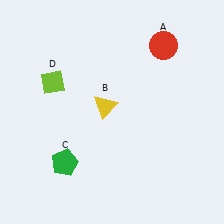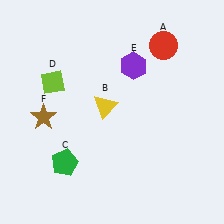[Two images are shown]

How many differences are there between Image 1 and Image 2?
There are 2 differences between the two images.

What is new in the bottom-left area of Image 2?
A brown star (F) was added in the bottom-left area of Image 2.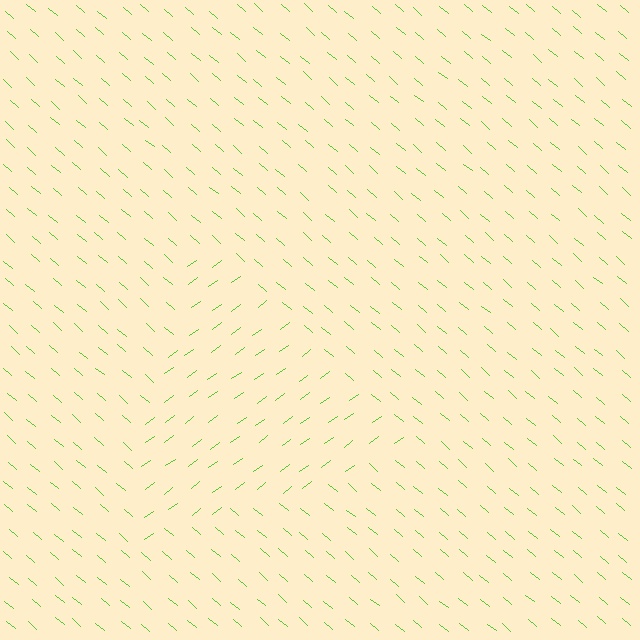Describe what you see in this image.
The image is filled with small lime line segments. A triangle region in the image has lines oriented differently from the surrounding lines, creating a visible texture boundary.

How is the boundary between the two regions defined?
The boundary is defined purely by a change in line orientation (approximately 77 degrees difference). All lines are the same color and thickness.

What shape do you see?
I see a triangle.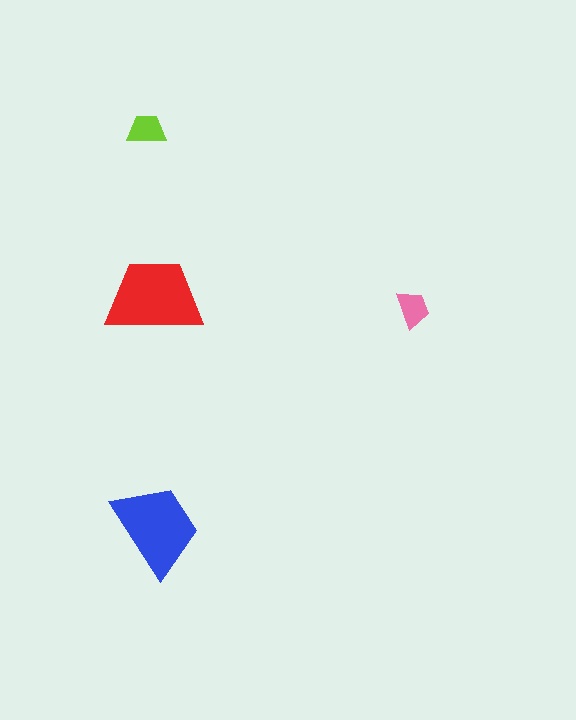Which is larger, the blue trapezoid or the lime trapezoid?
The blue one.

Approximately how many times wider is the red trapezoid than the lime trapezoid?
About 2.5 times wider.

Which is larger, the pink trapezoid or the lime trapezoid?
The lime one.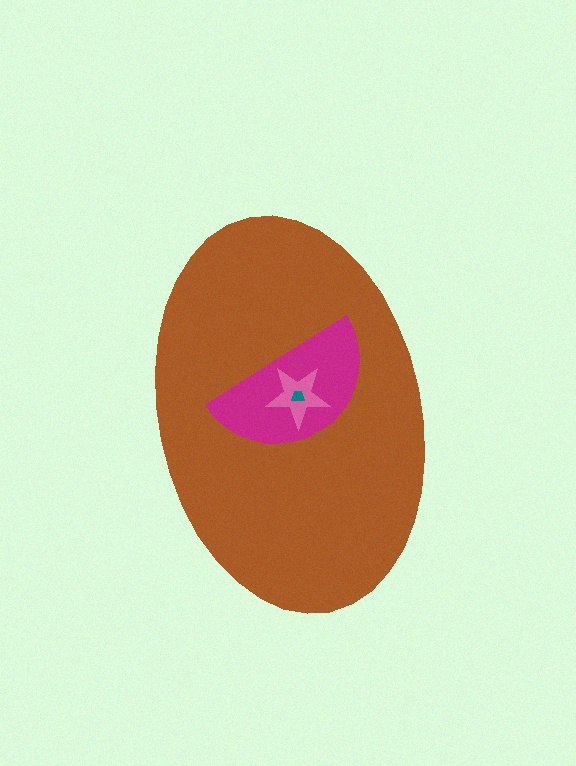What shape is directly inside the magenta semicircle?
The pink star.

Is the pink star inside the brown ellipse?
Yes.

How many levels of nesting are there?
4.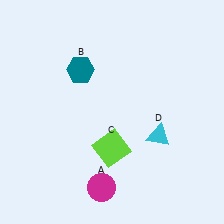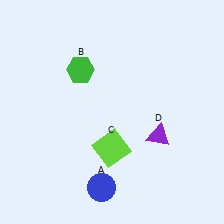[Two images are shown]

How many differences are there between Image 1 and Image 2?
There are 3 differences between the two images.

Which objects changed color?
A changed from magenta to blue. B changed from teal to green. D changed from cyan to purple.